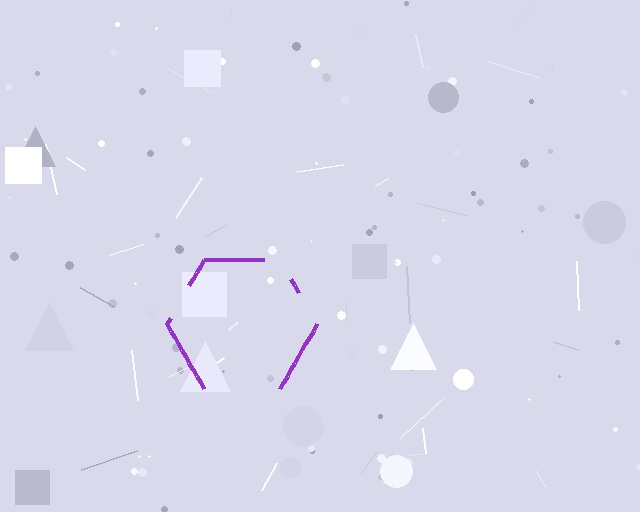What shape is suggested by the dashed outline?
The dashed outline suggests a hexagon.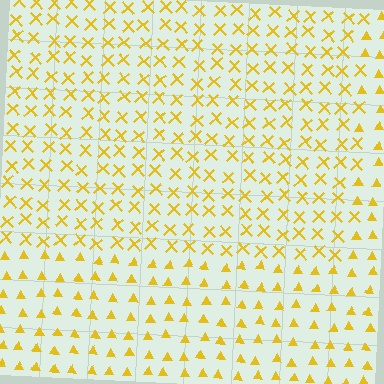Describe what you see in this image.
The image is filled with small yellow elements arranged in a uniform grid. A rectangle-shaped region contains X marks, while the surrounding area contains triangles. The boundary is defined purely by the change in element shape.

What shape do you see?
I see a rectangle.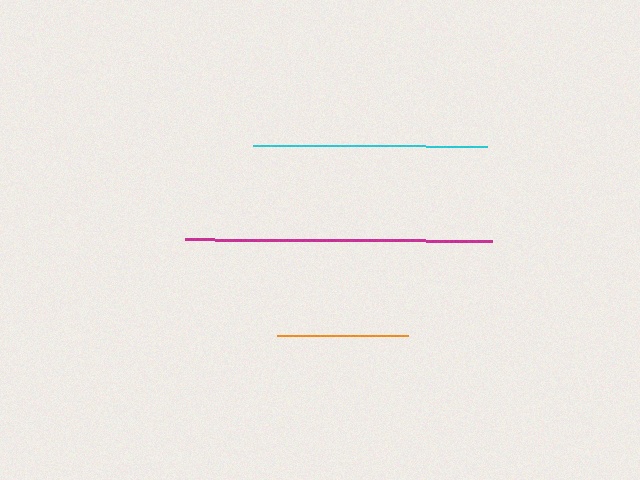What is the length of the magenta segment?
The magenta segment is approximately 307 pixels long.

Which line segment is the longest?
The magenta line is the longest at approximately 307 pixels.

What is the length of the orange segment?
The orange segment is approximately 131 pixels long.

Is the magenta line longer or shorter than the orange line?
The magenta line is longer than the orange line.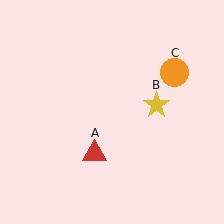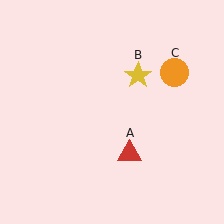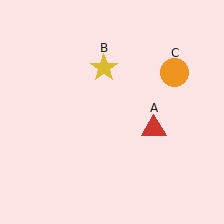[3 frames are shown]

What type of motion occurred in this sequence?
The red triangle (object A), yellow star (object B) rotated counterclockwise around the center of the scene.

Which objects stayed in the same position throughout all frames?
Orange circle (object C) remained stationary.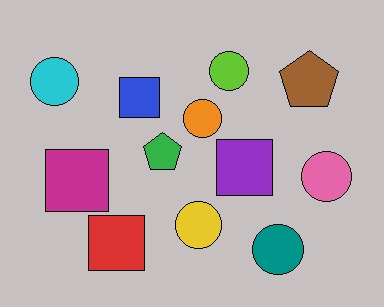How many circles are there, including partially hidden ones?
There are 6 circles.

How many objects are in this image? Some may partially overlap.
There are 12 objects.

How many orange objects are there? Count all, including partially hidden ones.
There is 1 orange object.